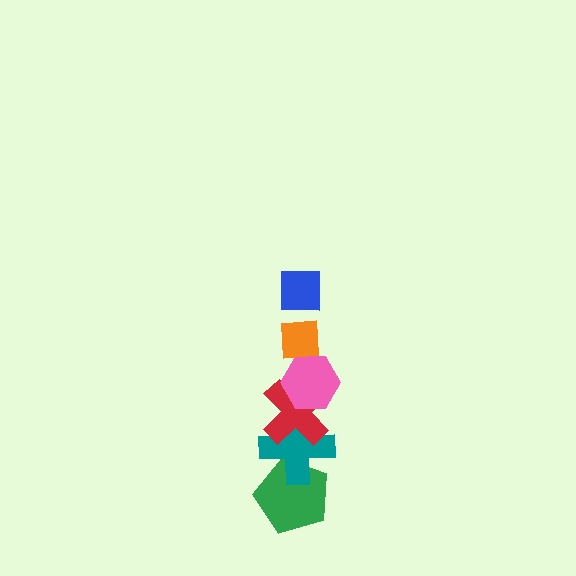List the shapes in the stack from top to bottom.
From top to bottom: the blue square, the orange square, the pink hexagon, the red cross, the teal cross, the green pentagon.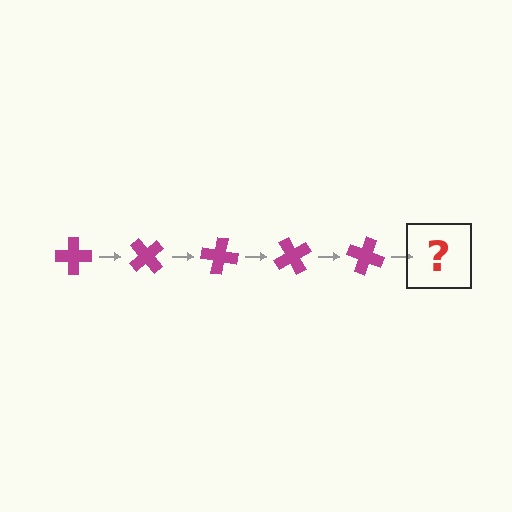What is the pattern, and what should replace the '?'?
The pattern is that the cross rotates 50 degrees each step. The '?' should be a magenta cross rotated 250 degrees.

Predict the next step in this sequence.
The next step is a magenta cross rotated 250 degrees.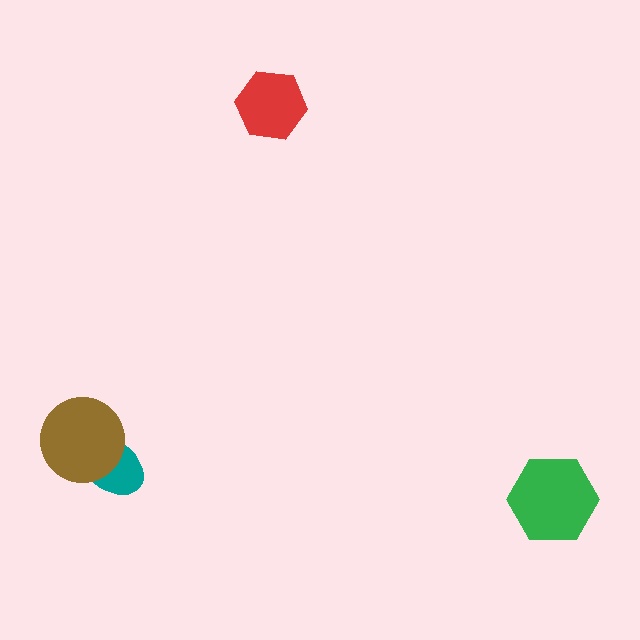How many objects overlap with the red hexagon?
0 objects overlap with the red hexagon.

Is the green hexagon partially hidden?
No, no other shape covers it.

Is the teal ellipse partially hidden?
Yes, it is partially covered by another shape.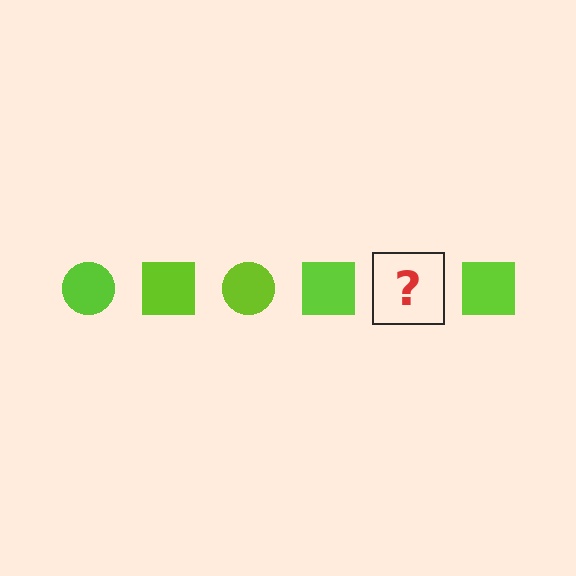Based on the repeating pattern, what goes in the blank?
The blank should be a lime circle.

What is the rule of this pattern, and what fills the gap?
The rule is that the pattern cycles through circle, square shapes in lime. The gap should be filled with a lime circle.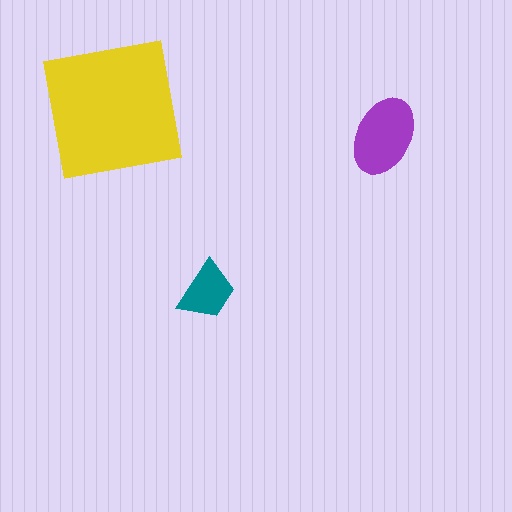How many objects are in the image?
There are 3 objects in the image.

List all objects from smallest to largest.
The teal trapezoid, the purple ellipse, the yellow square.